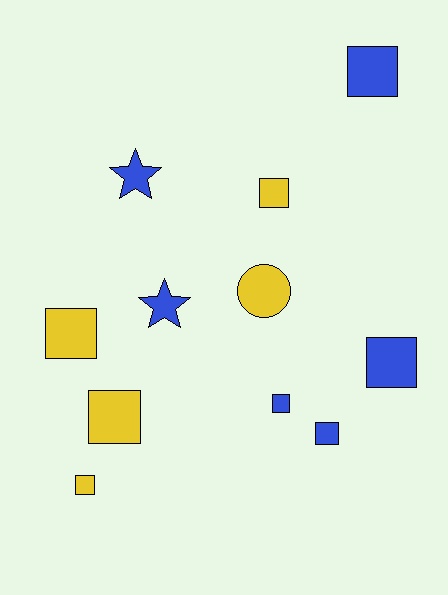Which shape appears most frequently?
Square, with 8 objects.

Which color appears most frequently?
Blue, with 6 objects.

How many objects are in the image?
There are 11 objects.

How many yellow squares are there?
There are 4 yellow squares.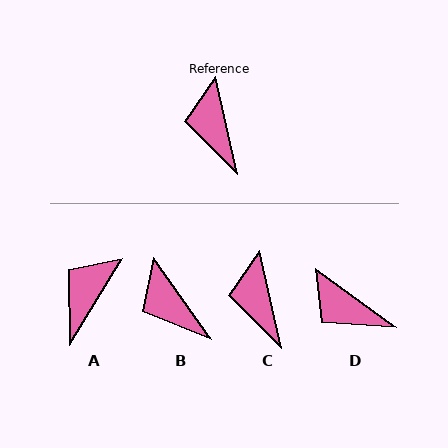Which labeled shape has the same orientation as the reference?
C.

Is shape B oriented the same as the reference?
No, it is off by about 23 degrees.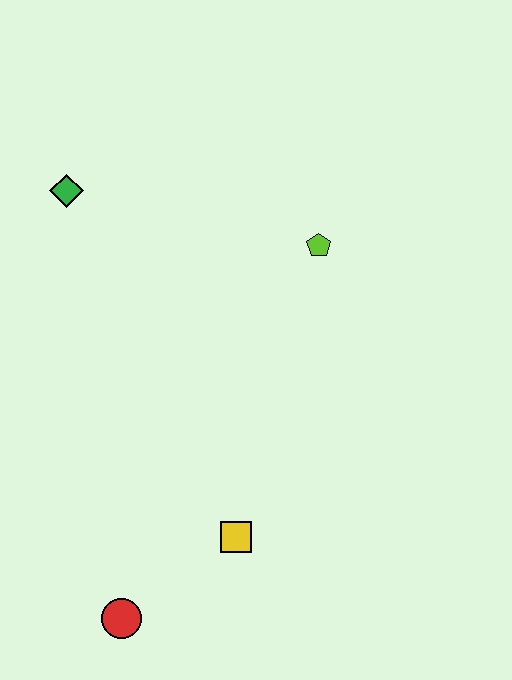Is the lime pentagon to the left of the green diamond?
No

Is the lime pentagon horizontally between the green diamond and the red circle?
No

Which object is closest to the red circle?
The yellow square is closest to the red circle.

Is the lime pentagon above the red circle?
Yes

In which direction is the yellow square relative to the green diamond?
The yellow square is below the green diamond.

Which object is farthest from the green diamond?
The red circle is farthest from the green diamond.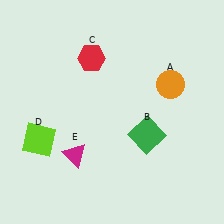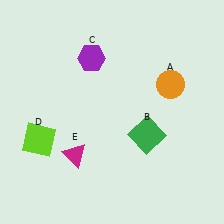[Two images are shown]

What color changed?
The hexagon (C) changed from red in Image 1 to purple in Image 2.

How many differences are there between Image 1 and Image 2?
There is 1 difference between the two images.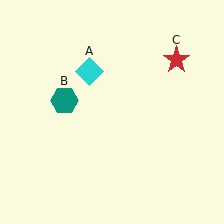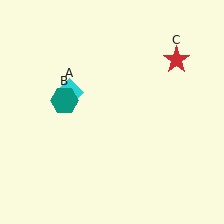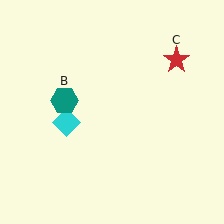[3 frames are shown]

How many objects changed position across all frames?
1 object changed position: cyan diamond (object A).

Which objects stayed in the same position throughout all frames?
Teal hexagon (object B) and red star (object C) remained stationary.